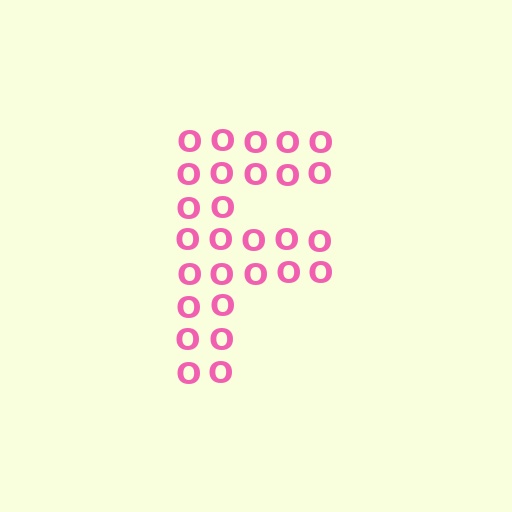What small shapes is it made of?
It is made of small letter O's.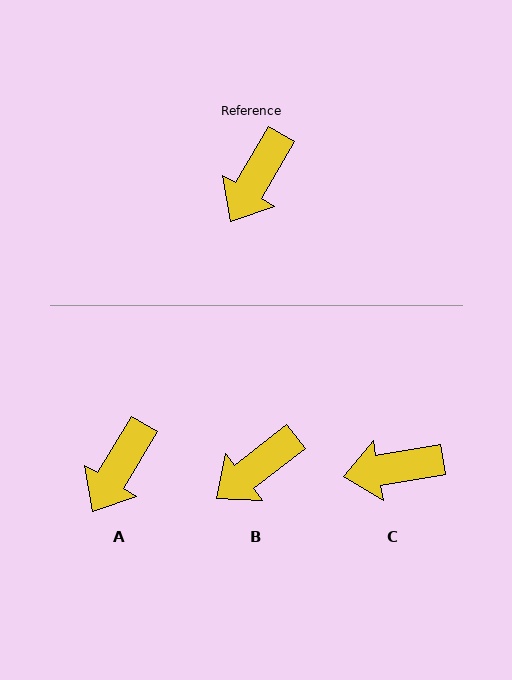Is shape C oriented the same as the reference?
No, it is off by about 50 degrees.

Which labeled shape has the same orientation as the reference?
A.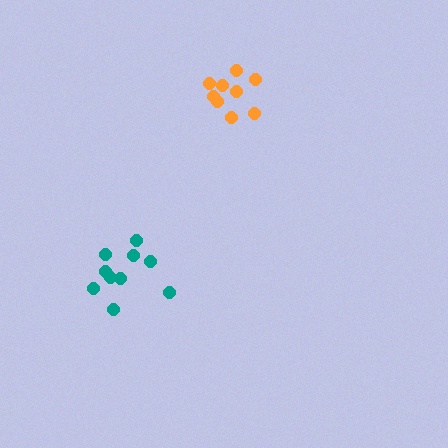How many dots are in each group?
Group 1: 9 dots, Group 2: 10 dots (19 total).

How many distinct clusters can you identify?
There are 2 distinct clusters.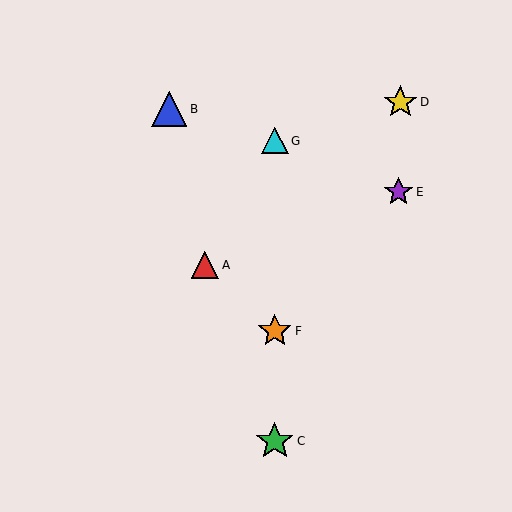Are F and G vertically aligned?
Yes, both are at x≈275.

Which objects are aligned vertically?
Objects C, F, G are aligned vertically.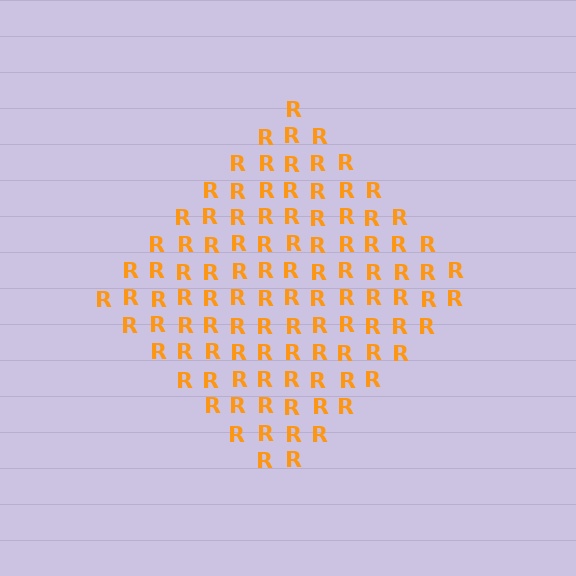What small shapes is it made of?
It is made of small letter R's.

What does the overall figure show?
The overall figure shows a diamond.